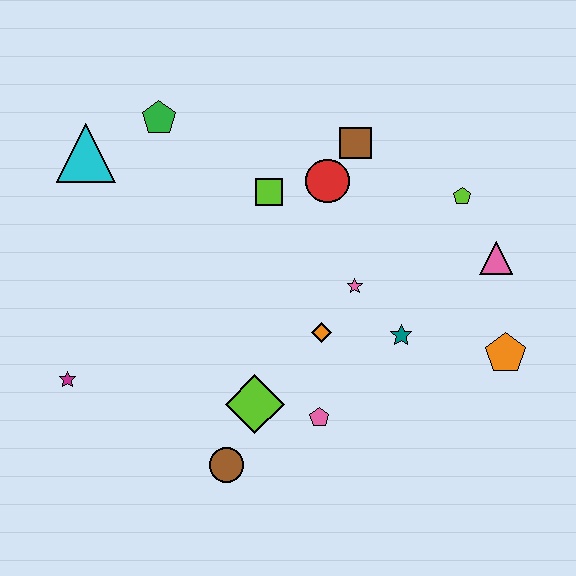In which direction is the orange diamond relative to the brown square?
The orange diamond is below the brown square.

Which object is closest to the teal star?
The pink star is closest to the teal star.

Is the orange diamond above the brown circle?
Yes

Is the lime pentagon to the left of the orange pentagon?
Yes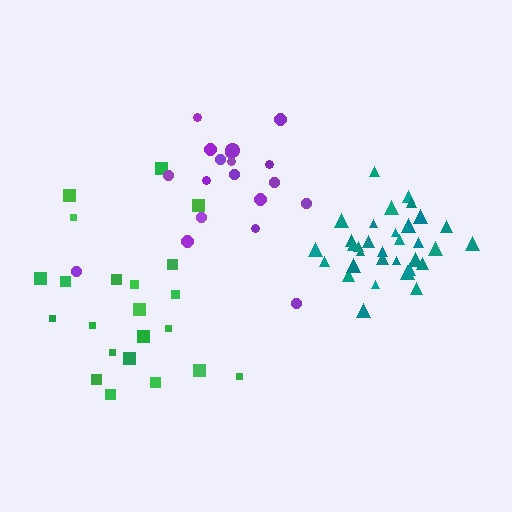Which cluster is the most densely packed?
Teal.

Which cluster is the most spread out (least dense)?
Purple.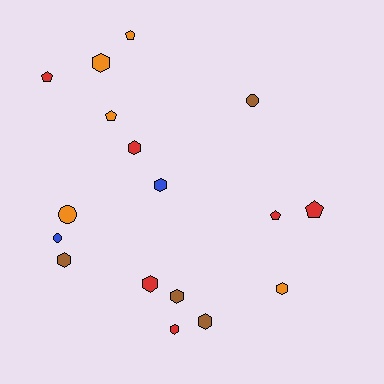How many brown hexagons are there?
There are 3 brown hexagons.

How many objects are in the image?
There are 17 objects.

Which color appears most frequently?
Red, with 6 objects.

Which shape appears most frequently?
Hexagon, with 9 objects.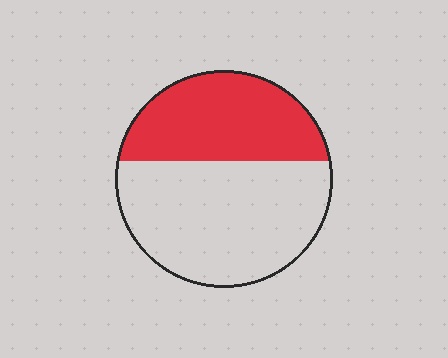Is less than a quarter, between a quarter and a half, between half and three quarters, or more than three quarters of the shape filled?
Between a quarter and a half.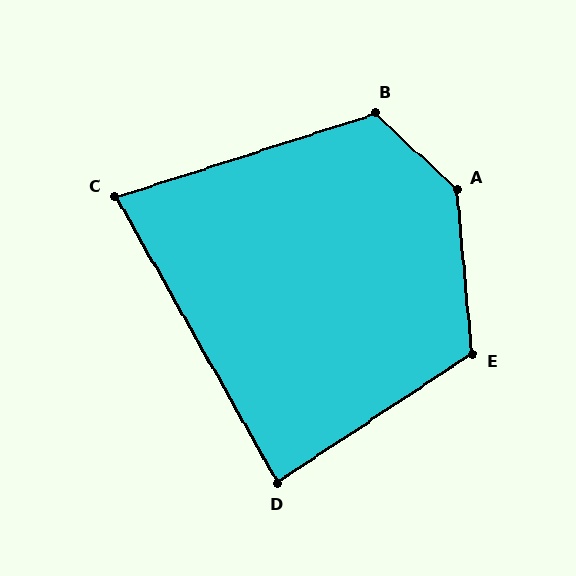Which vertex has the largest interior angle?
A, at approximately 138 degrees.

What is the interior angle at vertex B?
Approximately 119 degrees (obtuse).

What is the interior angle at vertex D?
Approximately 86 degrees (approximately right).